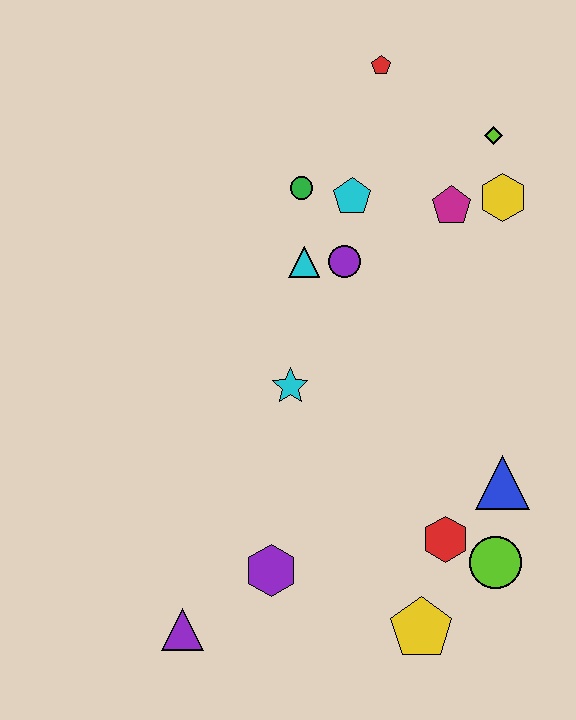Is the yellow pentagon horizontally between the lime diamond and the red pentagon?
Yes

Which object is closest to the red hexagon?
The lime circle is closest to the red hexagon.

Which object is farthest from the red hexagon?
The red pentagon is farthest from the red hexagon.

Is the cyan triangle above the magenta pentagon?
No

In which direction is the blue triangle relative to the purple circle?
The blue triangle is below the purple circle.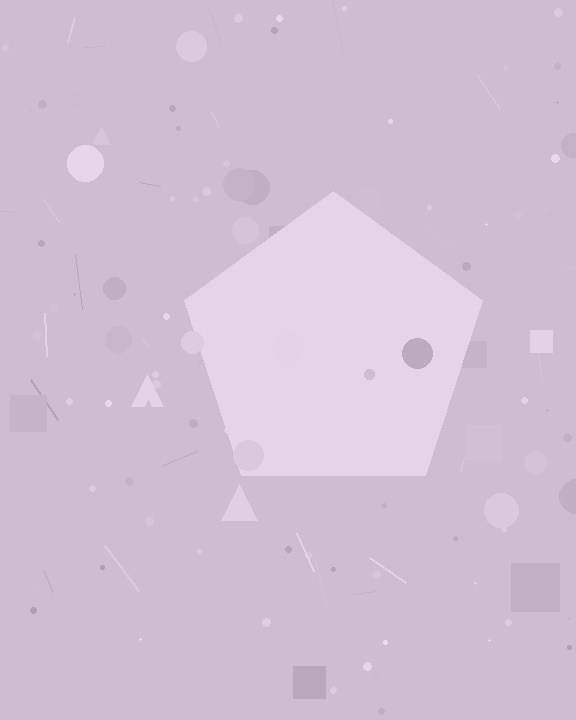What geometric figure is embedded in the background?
A pentagon is embedded in the background.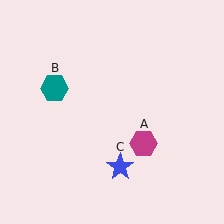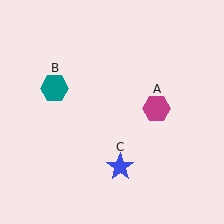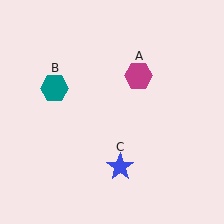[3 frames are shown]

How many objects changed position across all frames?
1 object changed position: magenta hexagon (object A).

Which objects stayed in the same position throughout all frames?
Teal hexagon (object B) and blue star (object C) remained stationary.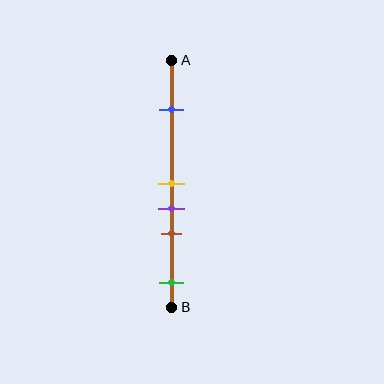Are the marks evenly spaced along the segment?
No, the marks are not evenly spaced.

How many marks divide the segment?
There are 5 marks dividing the segment.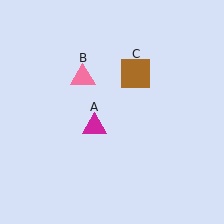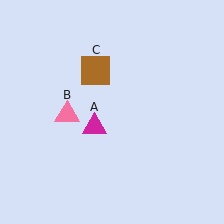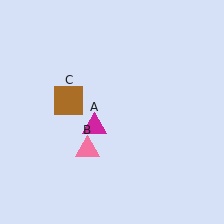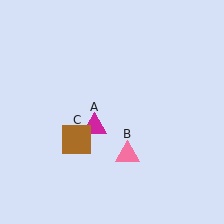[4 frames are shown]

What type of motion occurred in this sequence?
The pink triangle (object B), brown square (object C) rotated counterclockwise around the center of the scene.